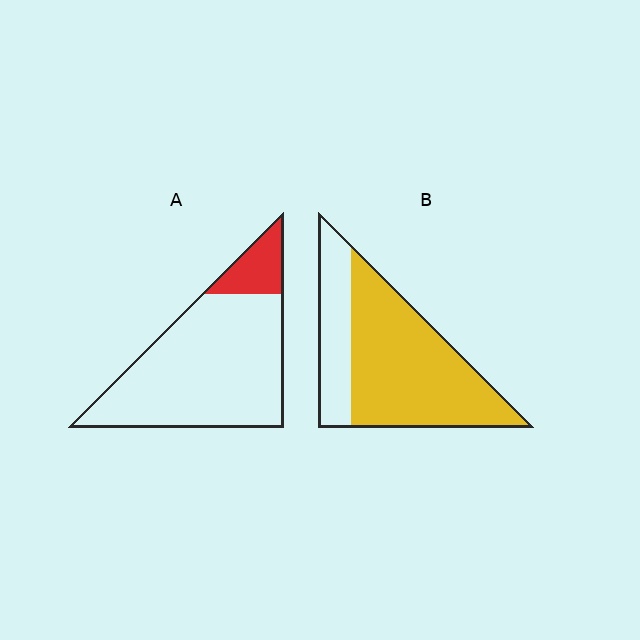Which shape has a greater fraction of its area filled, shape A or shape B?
Shape B.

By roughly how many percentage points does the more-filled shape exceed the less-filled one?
By roughly 55 percentage points (B over A).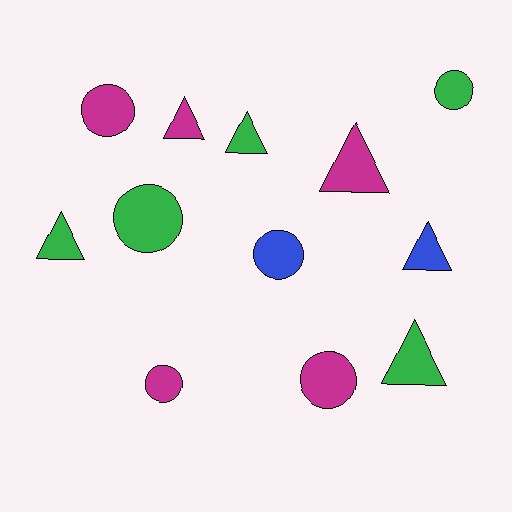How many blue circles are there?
There is 1 blue circle.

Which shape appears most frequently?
Triangle, with 6 objects.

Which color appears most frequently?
Magenta, with 5 objects.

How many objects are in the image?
There are 12 objects.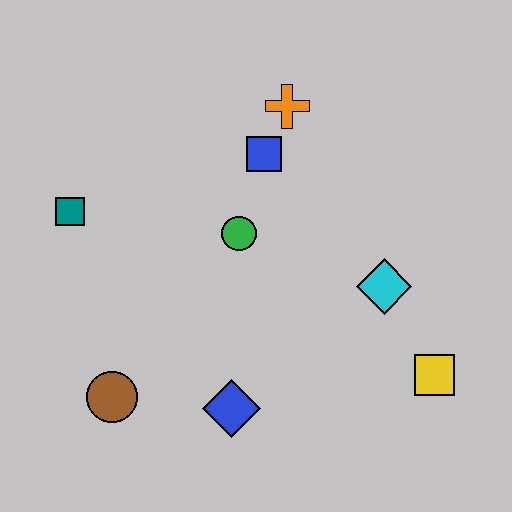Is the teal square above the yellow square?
Yes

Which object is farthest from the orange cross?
The brown circle is farthest from the orange cross.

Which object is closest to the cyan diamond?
The yellow square is closest to the cyan diamond.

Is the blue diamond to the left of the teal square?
No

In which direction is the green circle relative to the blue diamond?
The green circle is above the blue diamond.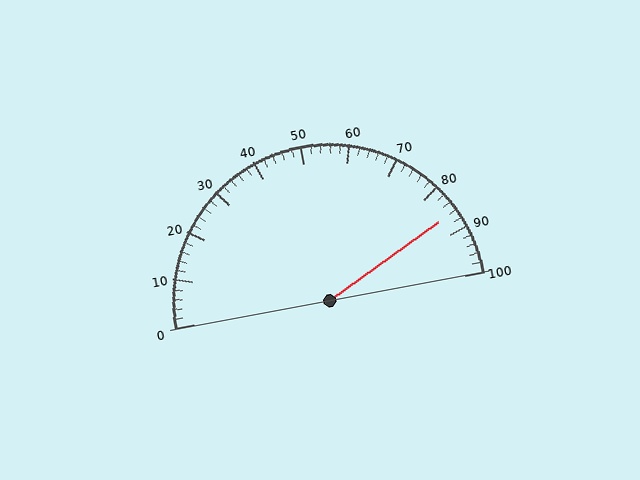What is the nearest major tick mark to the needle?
The nearest major tick mark is 90.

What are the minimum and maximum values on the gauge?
The gauge ranges from 0 to 100.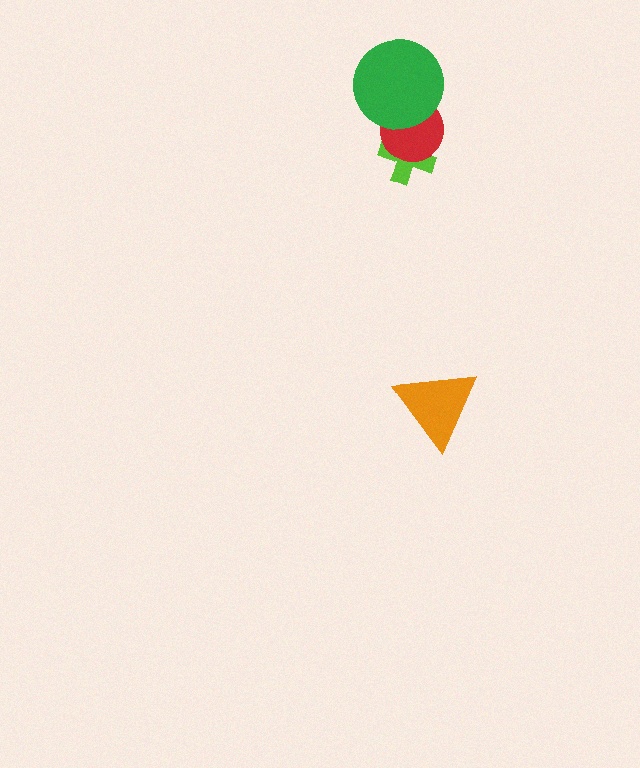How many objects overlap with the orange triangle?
0 objects overlap with the orange triangle.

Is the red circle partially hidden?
Yes, it is partially covered by another shape.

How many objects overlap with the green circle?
1 object overlaps with the green circle.